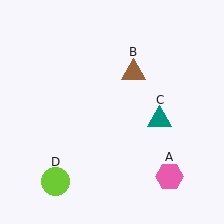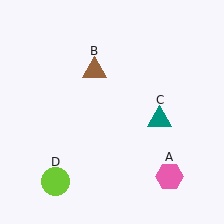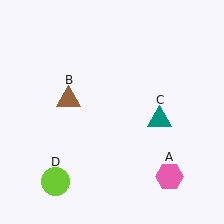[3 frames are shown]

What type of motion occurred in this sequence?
The brown triangle (object B) rotated counterclockwise around the center of the scene.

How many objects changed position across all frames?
1 object changed position: brown triangle (object B).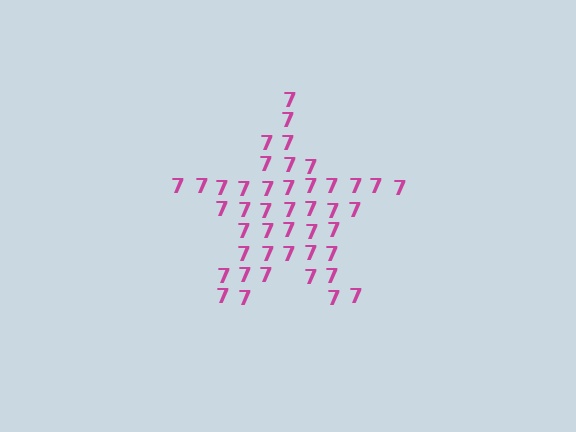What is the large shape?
The large shape is a star.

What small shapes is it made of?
It is made of small digit 7's.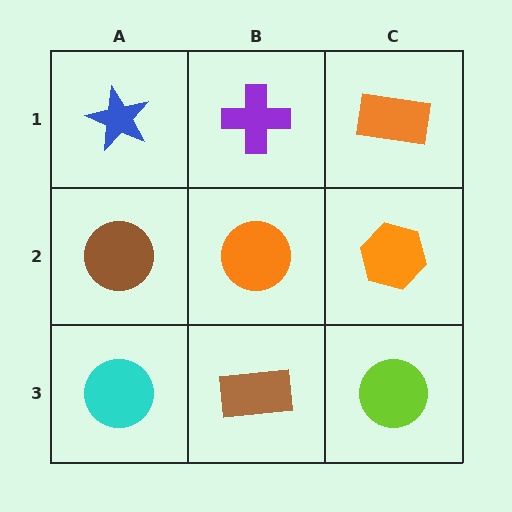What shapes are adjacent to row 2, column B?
A purple cross (row 1, column B), a brown rectangle (row 3, column B), a brown circle (row 2, column A), an orange hexagon (row 2, column C).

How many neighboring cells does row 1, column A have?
2.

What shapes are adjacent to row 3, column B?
An orange circle (row 2, column B), a cyan circle (row 3, column A), a lime circle (row 3, column C).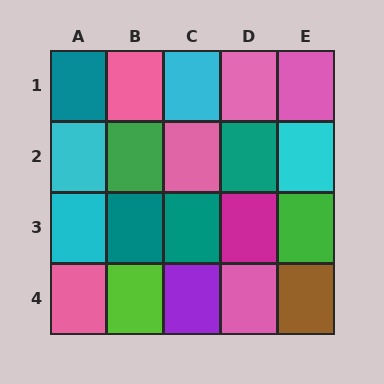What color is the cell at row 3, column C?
Teal.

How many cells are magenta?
1 cell is magenta.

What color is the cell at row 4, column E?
Brown.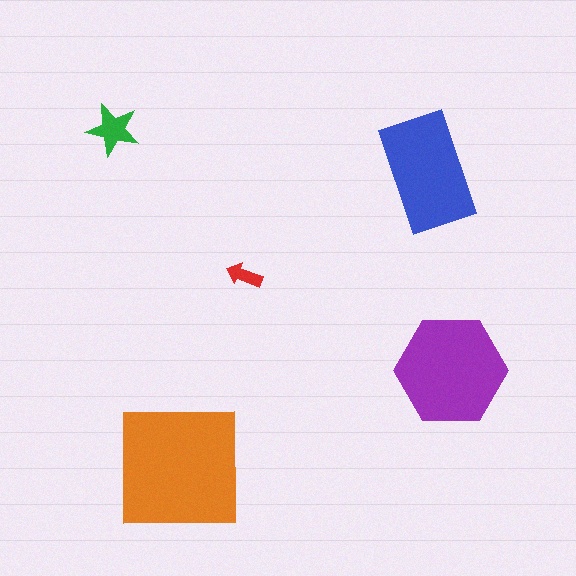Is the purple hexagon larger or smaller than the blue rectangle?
Larger.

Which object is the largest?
The orange square.